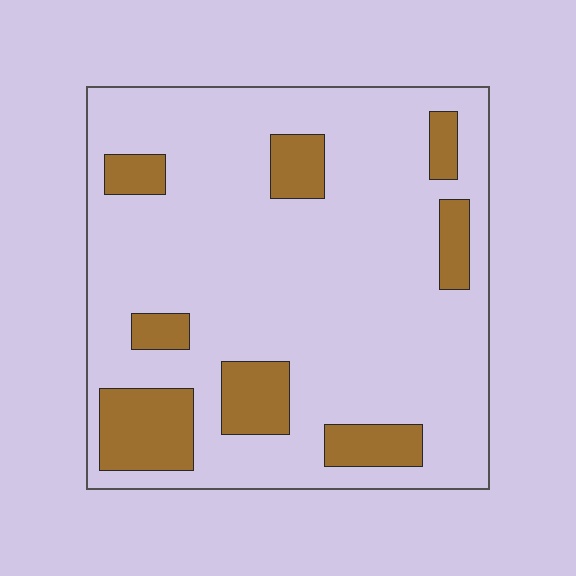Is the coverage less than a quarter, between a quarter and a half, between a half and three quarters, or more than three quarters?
Less than a quarter.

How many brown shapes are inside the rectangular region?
8.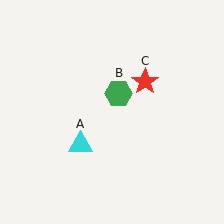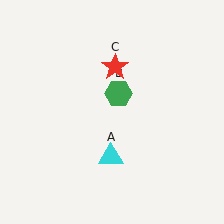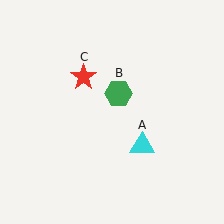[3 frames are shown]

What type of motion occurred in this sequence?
The cyan triangle (object A), red star (object C) rotated counterclockwise around the center of the scene.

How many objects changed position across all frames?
2 objects changed position: cyan triangle (object A), red star (object C).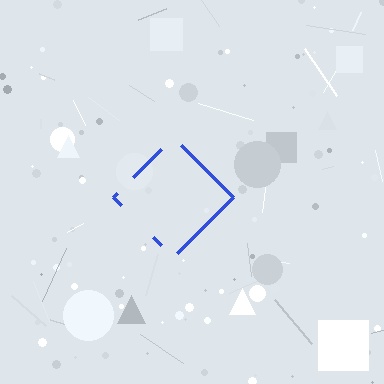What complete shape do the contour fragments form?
The contour fragments form a diamond.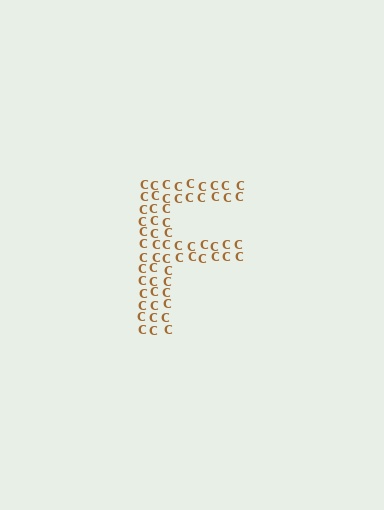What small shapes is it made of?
It is made of small letter C's.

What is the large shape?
The large shape is the letter F.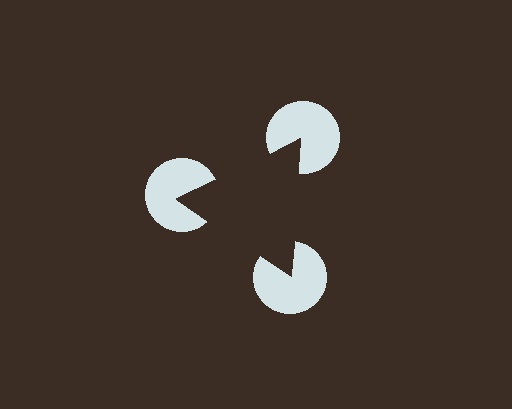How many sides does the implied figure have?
3 sides.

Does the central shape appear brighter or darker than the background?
It typically appears slightly darker than the background, even though no actual brightness change is drawn.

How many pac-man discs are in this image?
There are 3 — one at each vertex of the illusory triangle.